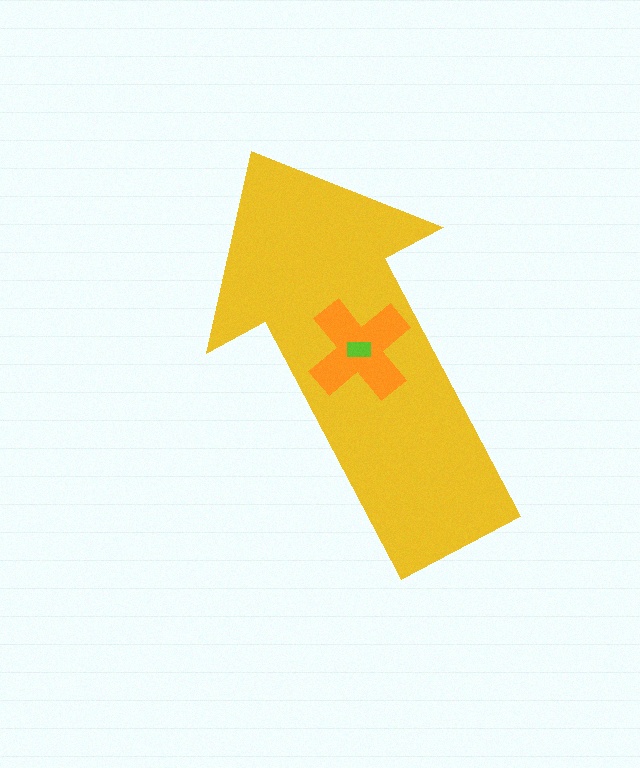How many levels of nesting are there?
3.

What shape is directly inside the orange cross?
The lime rectangle.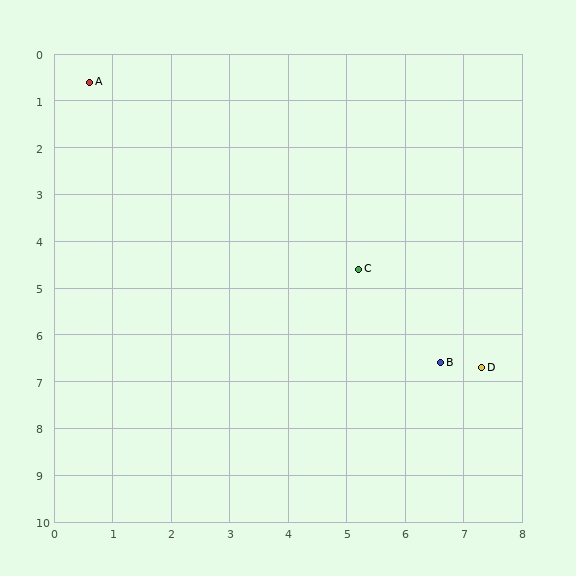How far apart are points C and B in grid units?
Points C and B are about 2.4 grid units apart.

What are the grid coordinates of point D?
Point D is at approximately (7.3, 6.7).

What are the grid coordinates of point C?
Point C is at approximately (5.2, 4.6).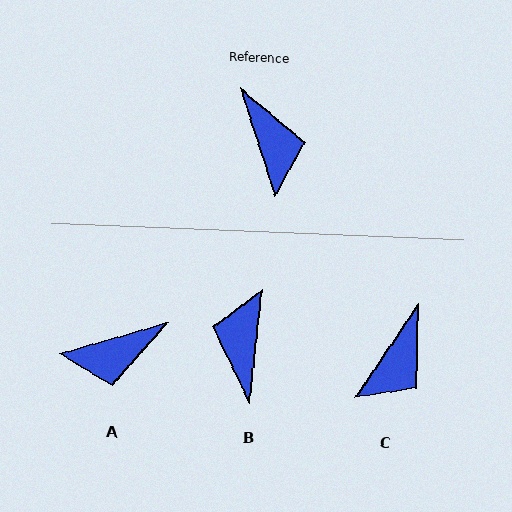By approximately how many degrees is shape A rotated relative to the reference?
Approximately 92 degrees clockwise.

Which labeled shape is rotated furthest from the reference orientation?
B, about 155 degrees away.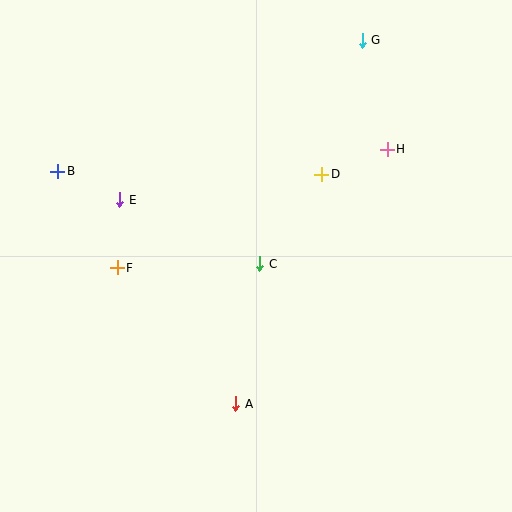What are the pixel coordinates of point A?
Point A is at (236, 404).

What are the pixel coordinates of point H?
Point H is at (387, 149).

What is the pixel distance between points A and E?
The distance between A and E is 235 pixels.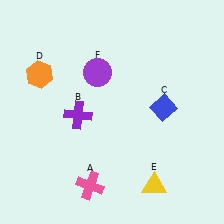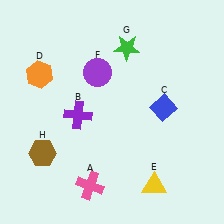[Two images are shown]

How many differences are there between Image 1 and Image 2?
There are 2 differences between the two images.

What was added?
A green star (G), a brown hexagon (H) were added in Image 2.